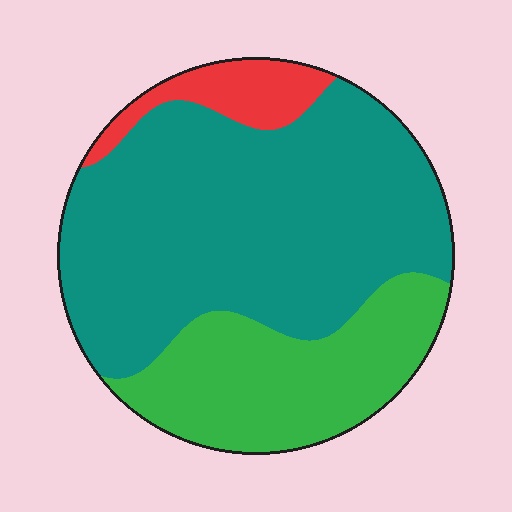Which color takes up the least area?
Red, at roughly 10%.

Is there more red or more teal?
Teal.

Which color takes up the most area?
Teal, at roughly 65%.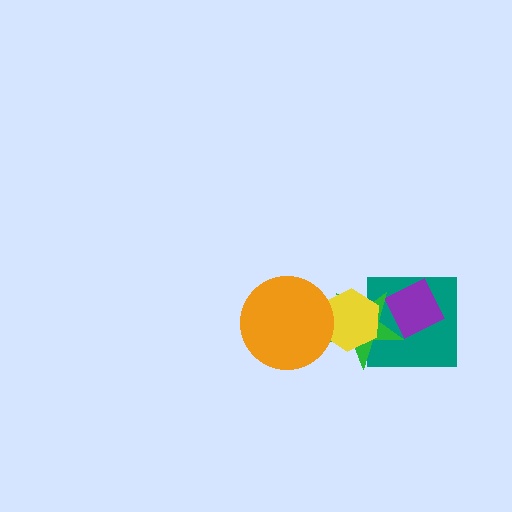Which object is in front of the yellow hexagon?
The orange circle is in front of the yellow hexagon.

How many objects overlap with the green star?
4 objects overlap with the green star.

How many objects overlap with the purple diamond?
2 objects overlap with the purple diamond.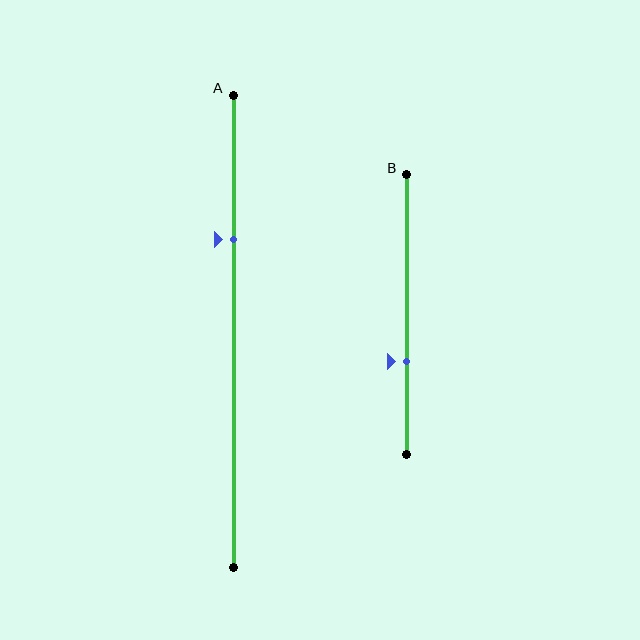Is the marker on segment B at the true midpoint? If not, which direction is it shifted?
No, the marker on segment B is shifted downward by about 17% of the segment length.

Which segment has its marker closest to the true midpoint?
Segment B has its marker closest to the true midpoint.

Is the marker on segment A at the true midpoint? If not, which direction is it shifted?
No, the marker on segment A is shifted upward by about 19% of the segment length.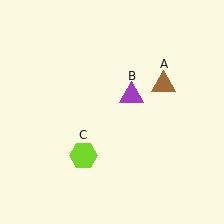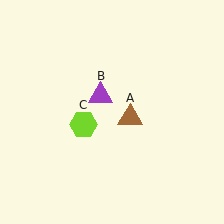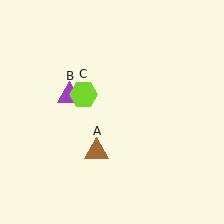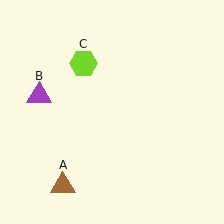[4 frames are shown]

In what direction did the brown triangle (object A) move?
The brown triangle (object A) moved down and to the left.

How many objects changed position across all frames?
3 objects changed position: brown triangle (object A), purple triangle (object B), lime hexagon (object C).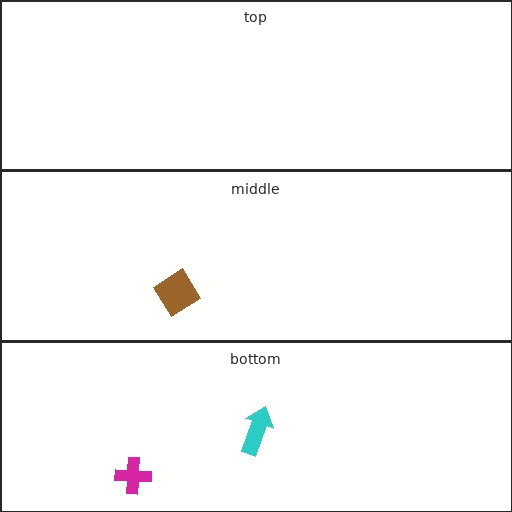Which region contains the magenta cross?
The bottom region.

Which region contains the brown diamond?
The middle region.